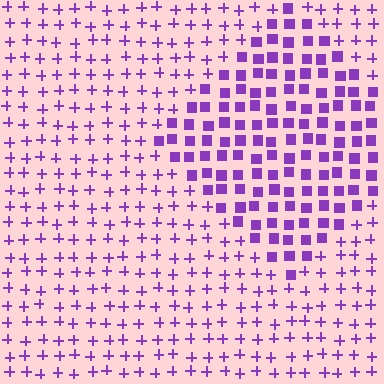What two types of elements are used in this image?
The image uses squares inside the diamond region and plus signs outside it.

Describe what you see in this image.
The image is filled with small purple elements arranged in a uniform grid. A diamond-shaped region contains squares, while the surrounding area contains plus signs. The boundary is defined purely by the change in element shape.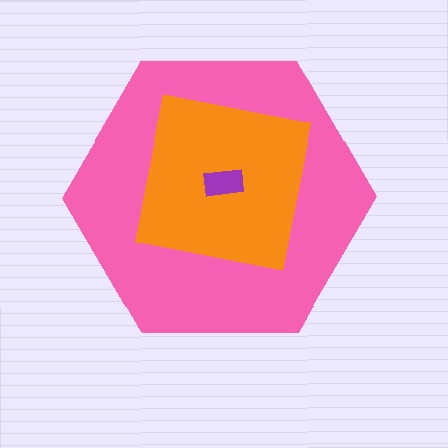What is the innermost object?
The purple rectangle.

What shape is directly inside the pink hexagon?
The orange square.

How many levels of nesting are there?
3.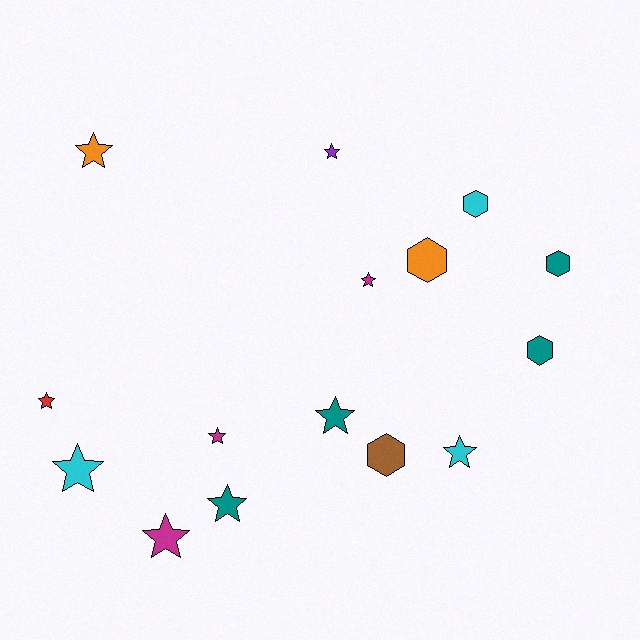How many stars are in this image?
There are 10 stars.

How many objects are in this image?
There are 15 objects.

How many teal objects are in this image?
There are 4 teal objects.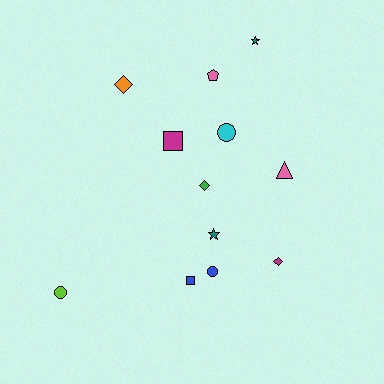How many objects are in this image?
There are 12 objects.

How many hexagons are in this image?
There are no hexagons.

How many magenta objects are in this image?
There are 2 magenta objects.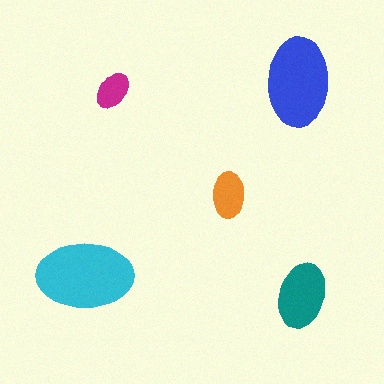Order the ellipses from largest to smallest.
the cyan one, the blue one, the teal one, the orange one, the magenta one.